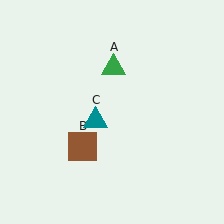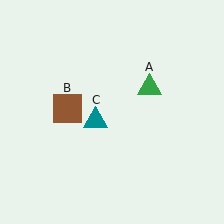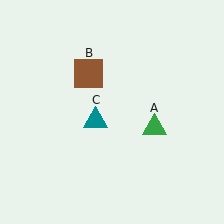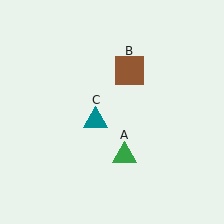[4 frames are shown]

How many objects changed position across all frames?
2 objects changed position: green triangle (object A), brown square (object B).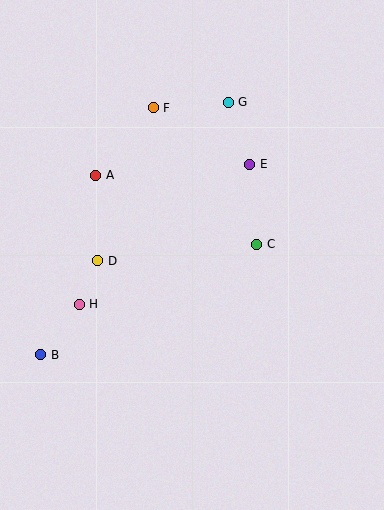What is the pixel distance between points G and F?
The distance between G and F is 75 pixels.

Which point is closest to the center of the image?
Point C at (257, 244) is closest to the center.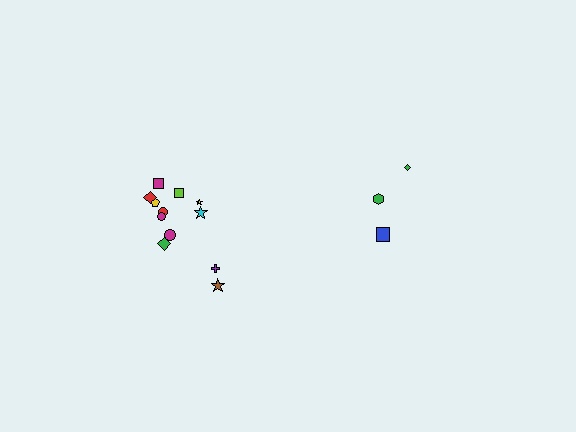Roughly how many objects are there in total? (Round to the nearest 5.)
Roughly 15 objects in total.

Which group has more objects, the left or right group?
The left group.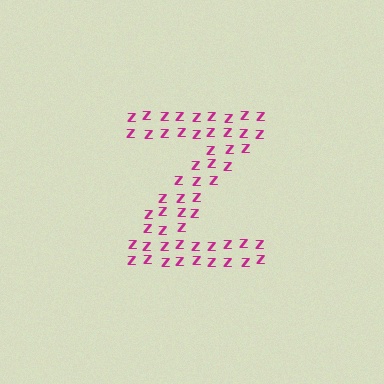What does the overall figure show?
The overall figure shows the letter Z.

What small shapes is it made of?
It is made of small letter Z's.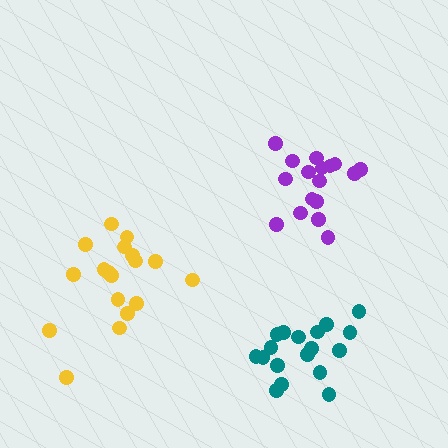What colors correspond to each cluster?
The clusters are colored: purple, yellow, teal.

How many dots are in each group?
Group 1: 17 dots, Group 2: 18 dots, Group 3: 18 dots (53 total).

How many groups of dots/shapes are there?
There are 3 groups.